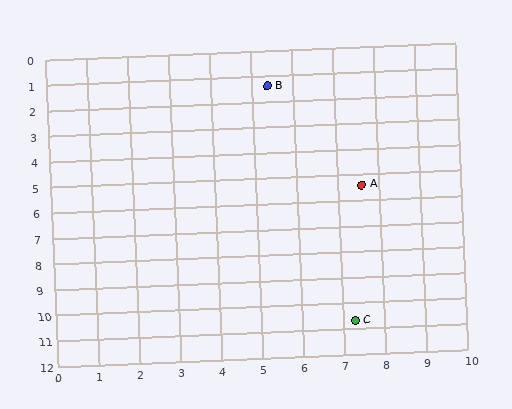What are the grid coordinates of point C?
Point C is at approximately (7.3, 10.7).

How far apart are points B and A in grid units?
Points B and A are about 4.6 grid units apart.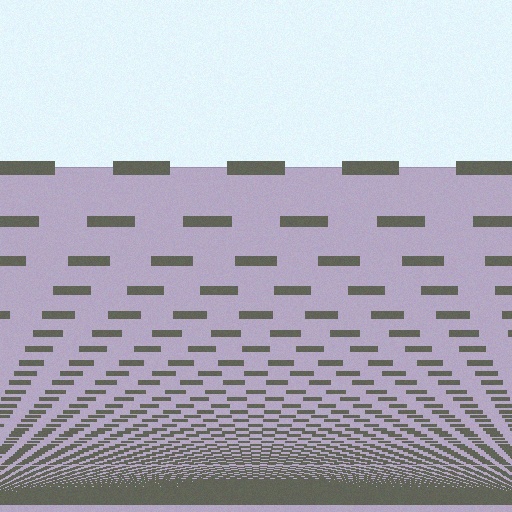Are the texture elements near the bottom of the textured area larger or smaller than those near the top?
Smaller. The gradient is inverted — elements near the bottom are smaller and denser.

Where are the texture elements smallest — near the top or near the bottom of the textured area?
Near the bottom.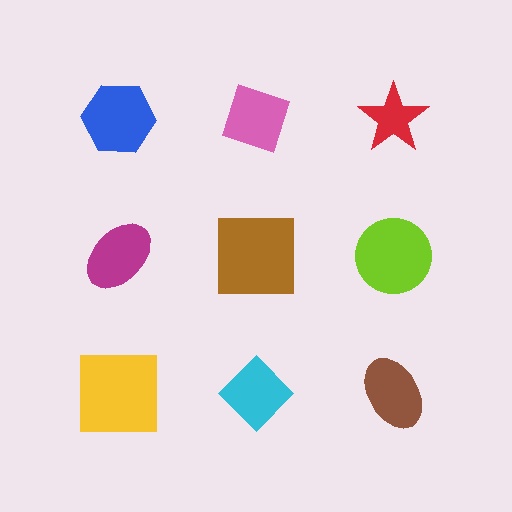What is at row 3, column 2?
A cyan diamond.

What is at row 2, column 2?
A brown square.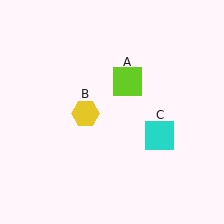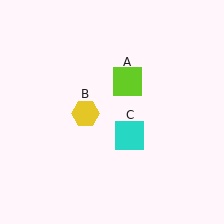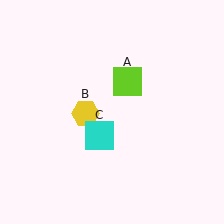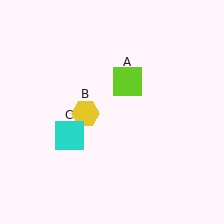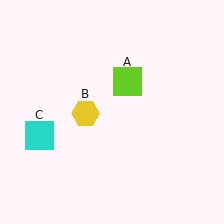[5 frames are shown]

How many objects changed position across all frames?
1 object changed position: cyan square (object C).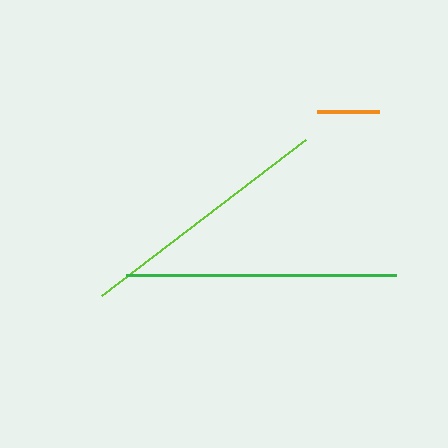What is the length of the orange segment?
The orange segment is approximately 62 pixels long.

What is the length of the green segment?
The green segment is approximately 270 pixels long.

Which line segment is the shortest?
The orange line is the shortest at approximately 62 pixels.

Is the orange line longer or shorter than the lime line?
The lime line is longer than the orange line.